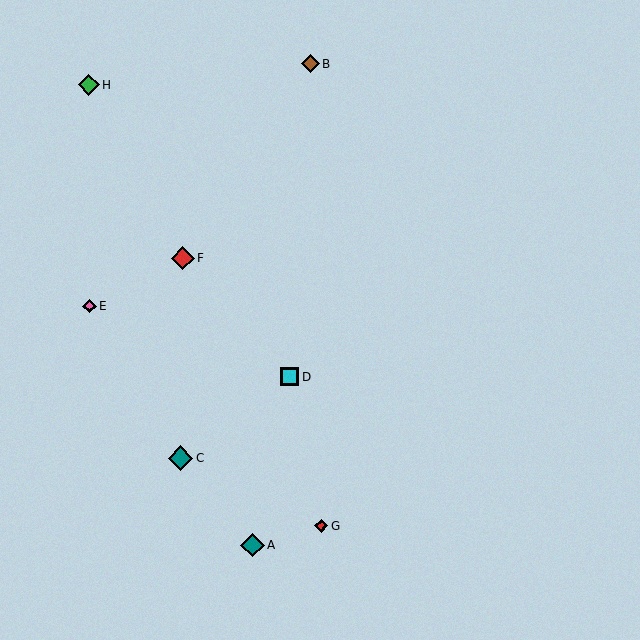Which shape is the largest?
The teal diamond (labeled C) is the largest.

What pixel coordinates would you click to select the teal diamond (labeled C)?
Click at (181, 458) to select the teal diamond C.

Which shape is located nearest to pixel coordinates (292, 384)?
The cyan square (labeled D) at (290, 377) is nearest to that location.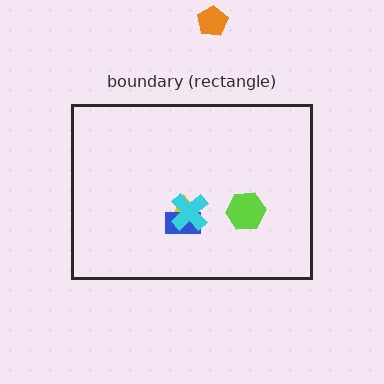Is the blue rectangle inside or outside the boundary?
Inside.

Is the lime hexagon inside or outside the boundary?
Inside.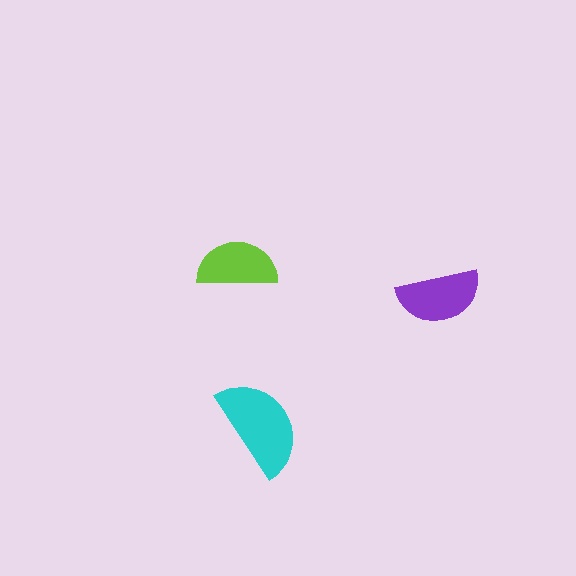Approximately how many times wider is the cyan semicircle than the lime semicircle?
About 1.5 times wider.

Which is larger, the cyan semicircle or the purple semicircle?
The cyan one.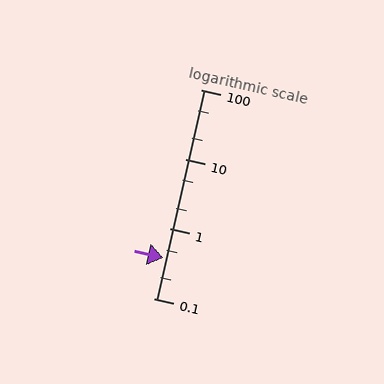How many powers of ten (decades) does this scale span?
The scale spans 3 decades, from 0.1 to 100.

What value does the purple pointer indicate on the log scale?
The pointer indicates approximately 0.38.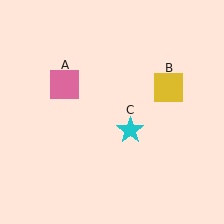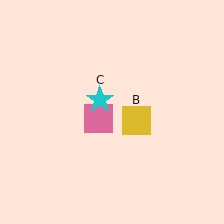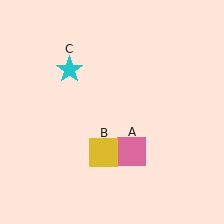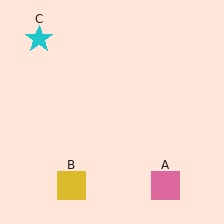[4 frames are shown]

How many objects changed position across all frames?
3 objects changed position: pink square (object A), yellow square (object B), cyan star (object C).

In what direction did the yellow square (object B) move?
The yellow square (object B) moved down and to the left.